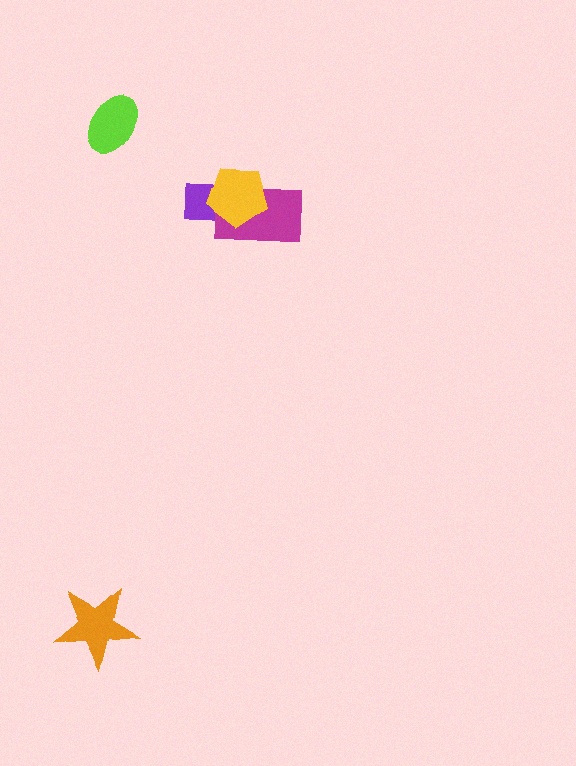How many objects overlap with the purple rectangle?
2 objects overlap with the purple rectangle.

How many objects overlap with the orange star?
0 objects overlap with the orange star.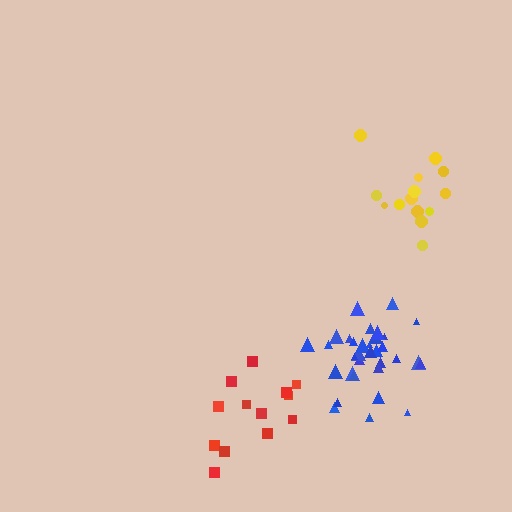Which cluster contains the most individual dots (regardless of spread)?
Blue (33).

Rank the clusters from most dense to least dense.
blue, yellow, red.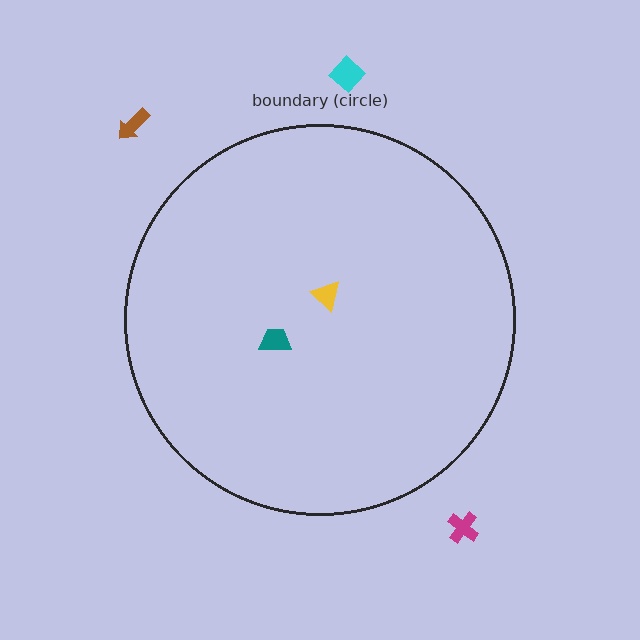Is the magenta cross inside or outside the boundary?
Outside.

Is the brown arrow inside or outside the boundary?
Outside.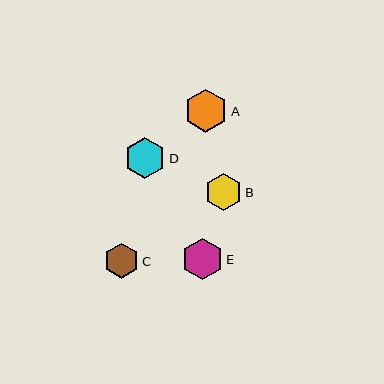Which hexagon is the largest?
Hexagon A is the largest with a size of approximately 44 pixels.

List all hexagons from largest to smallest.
From largest to smallest: A, D, E, B, C.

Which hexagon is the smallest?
Hexagon C is the smallest with a size of approximately 35 pixels.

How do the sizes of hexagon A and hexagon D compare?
Hexagon A and hexagon D are approximately the same size.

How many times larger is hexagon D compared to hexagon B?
Hexagon D is approximately 1.1 times the size of hexagon B.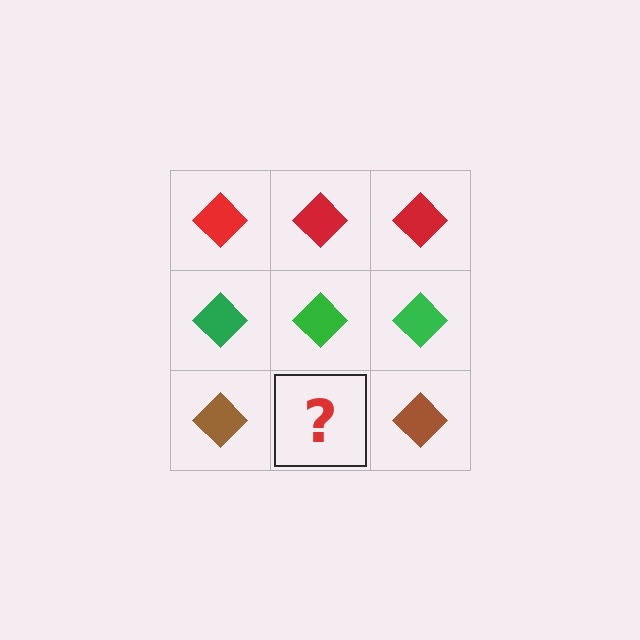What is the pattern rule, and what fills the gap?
The rule is that each row has a consistent color. The gap should be filled with a brown diamond.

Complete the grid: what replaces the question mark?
The question mark should be replaced with a brown diamond.